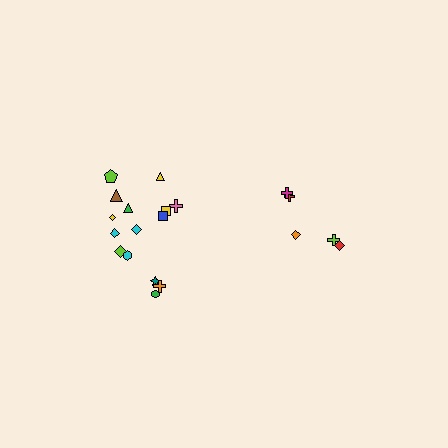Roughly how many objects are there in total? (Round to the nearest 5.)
Roughly 20 objects in total.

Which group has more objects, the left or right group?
The left group.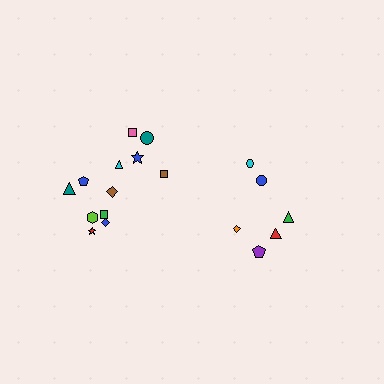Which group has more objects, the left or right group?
The left group.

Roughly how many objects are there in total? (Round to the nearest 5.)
Roughly 20 objects in total.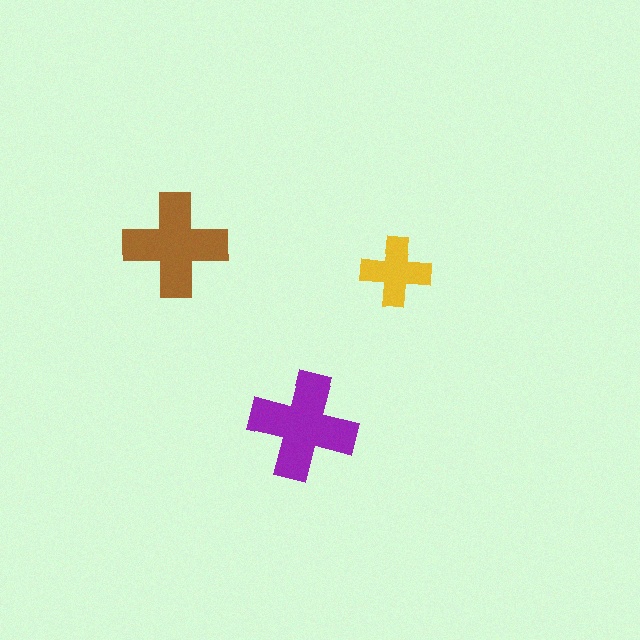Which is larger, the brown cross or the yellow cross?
The brown one.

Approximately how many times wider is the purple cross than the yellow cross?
About 1.5 times wider.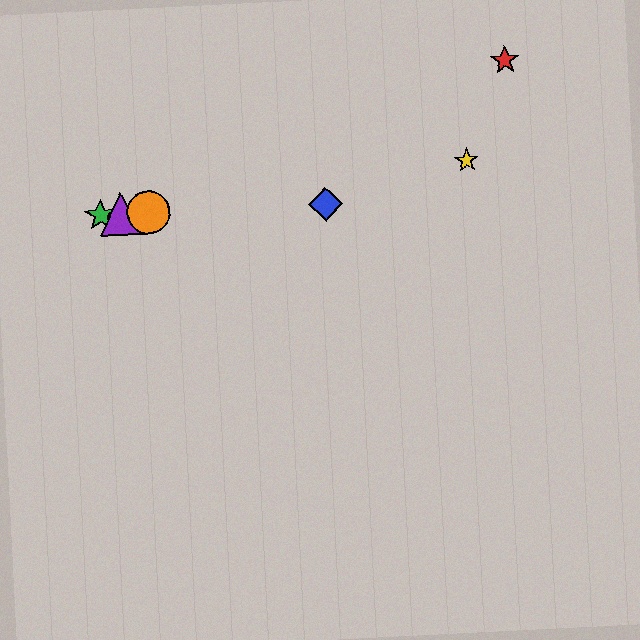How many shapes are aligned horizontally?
4 shapes (the blue diamond, the green star, the purple triangle, the orange circle) are aligned horizontally.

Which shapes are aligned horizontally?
The blue diamond, the green star, the purple triangle, the orange circle are aligned horizontally.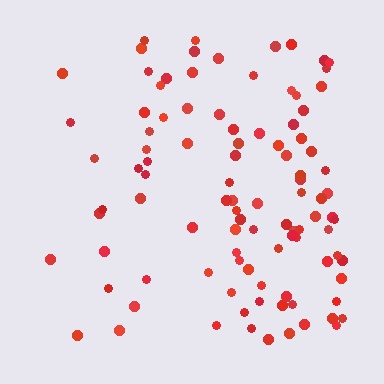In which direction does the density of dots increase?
From left to right, with the right side densest.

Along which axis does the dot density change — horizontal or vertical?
Horizontal.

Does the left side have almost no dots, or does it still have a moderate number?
Still a moderate number, just noticeably fewer than the right.